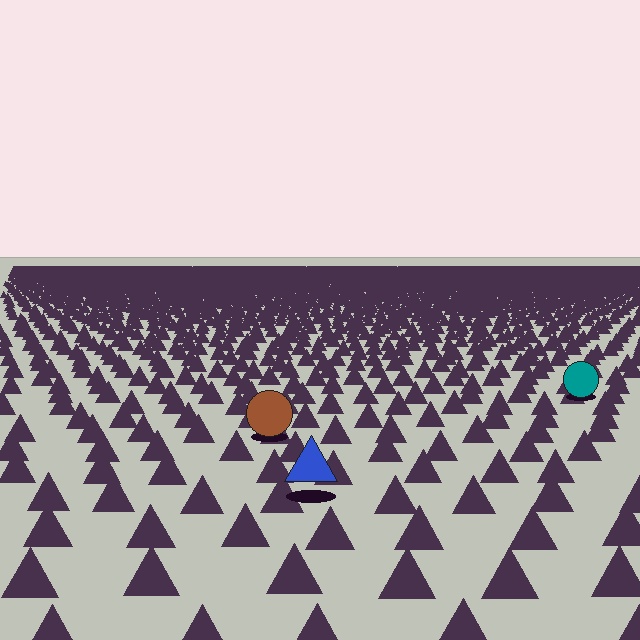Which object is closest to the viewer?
The blue triangle is closest. The texture marks near it are larger and more spread out.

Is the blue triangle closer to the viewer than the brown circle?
Yes. The blue triangle is closer — you can tell from the texture gradient: the ground texture is coarser near it.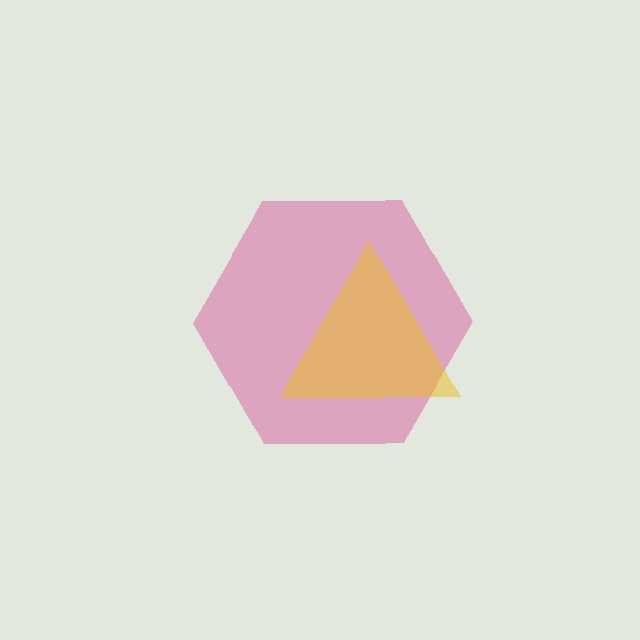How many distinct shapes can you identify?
There are 2 distinct shapes: a magenta hexagon, a yellow triangle.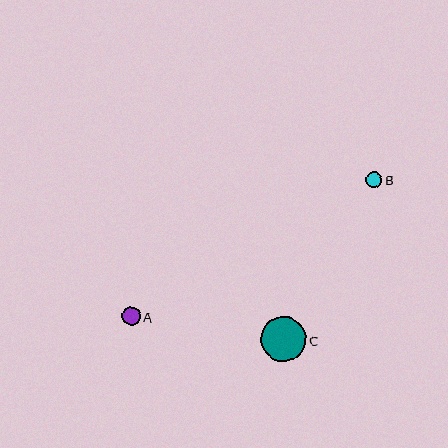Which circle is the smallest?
Circle B is the smallest with a size of approximately 16 pixels.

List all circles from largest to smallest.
From largest to smallest: C, A, B.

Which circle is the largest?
Circle C is the largest with a size of approximately 45 pixels.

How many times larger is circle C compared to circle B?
Circle C is approximately 2.8 times the size of circle B.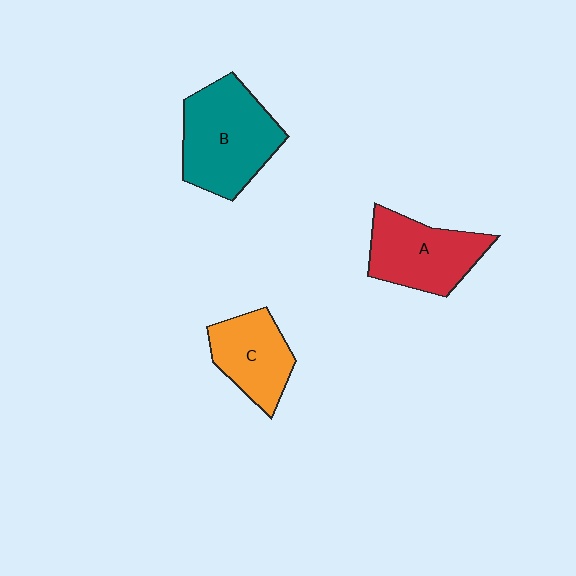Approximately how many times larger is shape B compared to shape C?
Approximately 1.5 times.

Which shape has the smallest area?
Shape C (orange).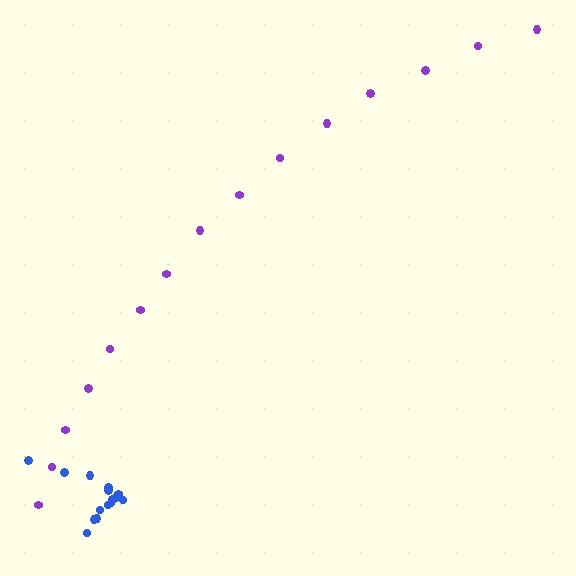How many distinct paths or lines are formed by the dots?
There are 2 distinct paths.